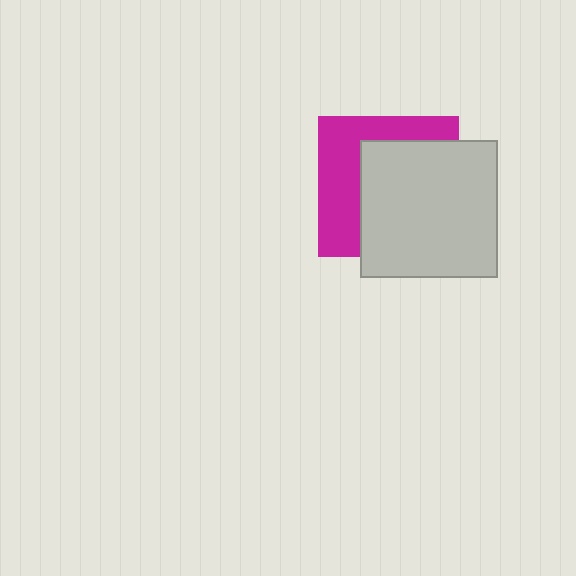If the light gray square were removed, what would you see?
You would see the complete magenta square.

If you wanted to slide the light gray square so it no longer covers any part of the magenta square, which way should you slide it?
Slide it right — that is the most direct way to separate the two shapes.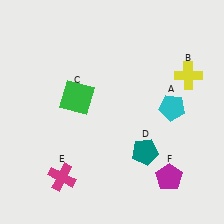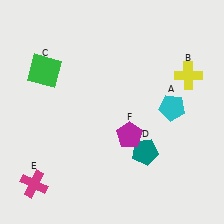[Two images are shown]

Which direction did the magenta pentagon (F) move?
The magenta pentagon (F) moved up.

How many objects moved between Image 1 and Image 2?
3 objects moved between the two images.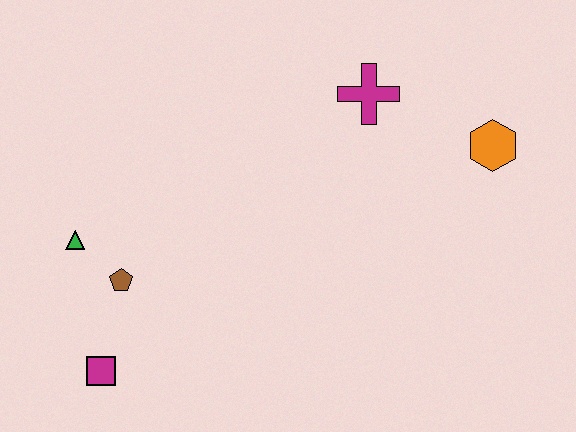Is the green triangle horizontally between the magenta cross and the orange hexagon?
No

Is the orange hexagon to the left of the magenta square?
No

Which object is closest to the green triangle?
The brown pentagon is closest to the green triangle.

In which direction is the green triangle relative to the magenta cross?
The green triangle is to the left of the magenta cross.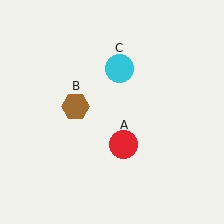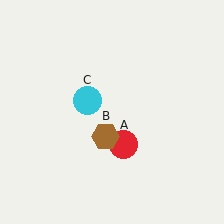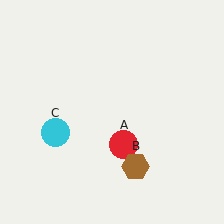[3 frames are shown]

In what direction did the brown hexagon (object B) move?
The brown hexagon (object B) moved down and to the right.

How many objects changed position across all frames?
2 objects changed position: brown hexagon (object B), cyan circle (object C).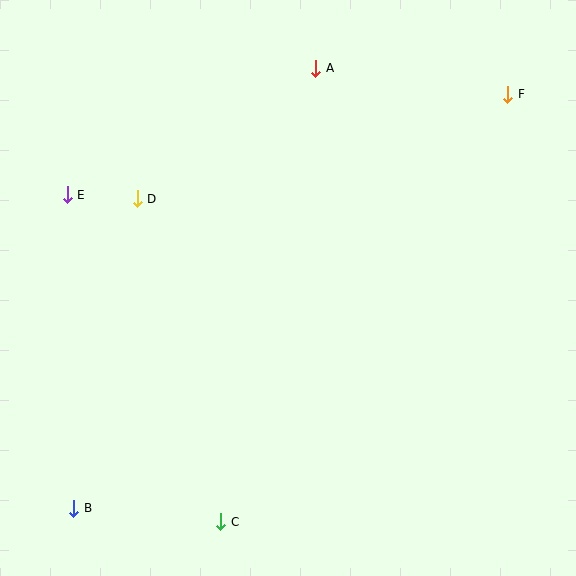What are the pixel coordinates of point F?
Point F is at (508, 94).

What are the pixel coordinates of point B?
Point B is at (74, 508).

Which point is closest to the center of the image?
Point D at (137, 199) is closest to the center.